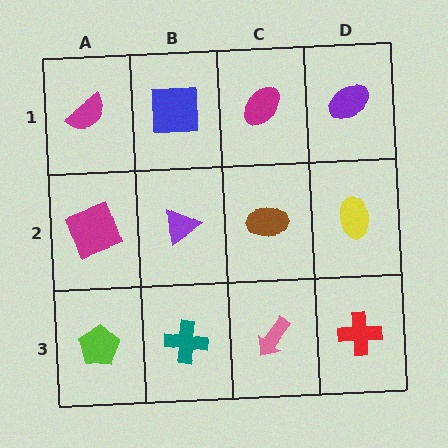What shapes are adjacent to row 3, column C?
A brown ellipse (row 2, column C), a teal cross (row 3, column B), a red cross (row 3, column D).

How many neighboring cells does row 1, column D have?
2.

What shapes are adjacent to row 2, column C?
A magenta ellipse (row 1, column C), a pink arrow (row 3, column C), a purple triangle (row 2, column B), a yellow ellipse (row 2, column D).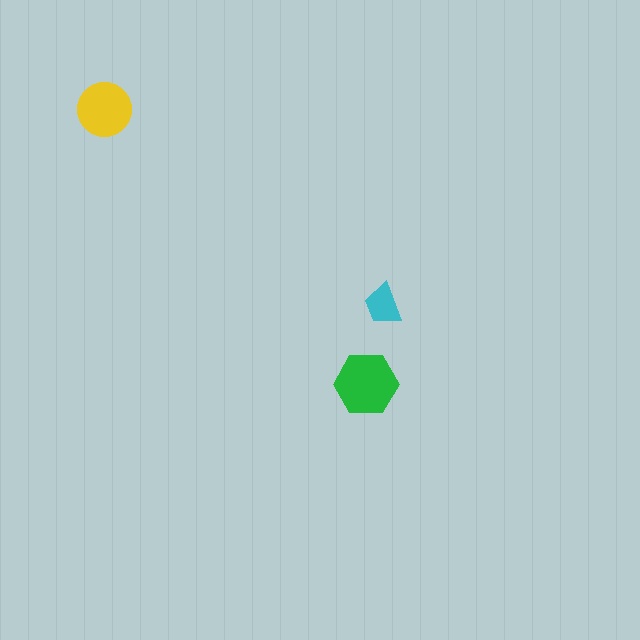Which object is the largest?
The green hexagon.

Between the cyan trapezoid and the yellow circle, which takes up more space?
The yellow circle.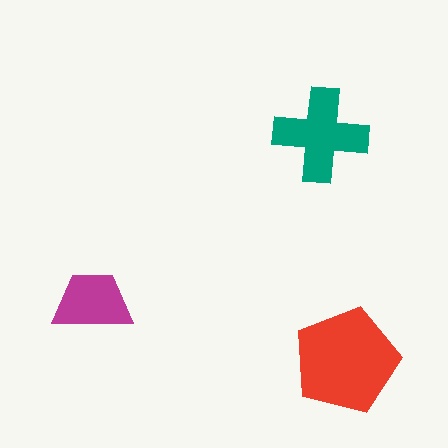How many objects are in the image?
There are 3 objects in the image.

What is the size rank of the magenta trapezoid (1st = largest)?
3rd.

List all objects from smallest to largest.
The magenta trapezoid, the teal cross, the red pentagon.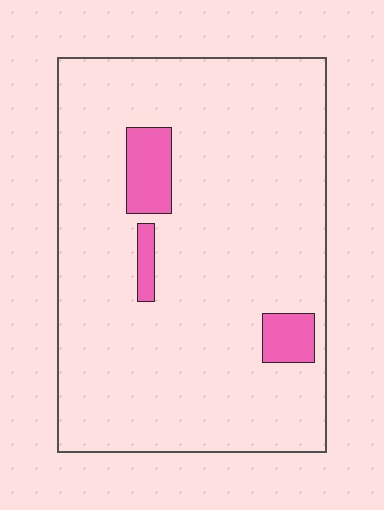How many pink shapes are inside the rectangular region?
3.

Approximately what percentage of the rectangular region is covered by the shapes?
Approximately 10%.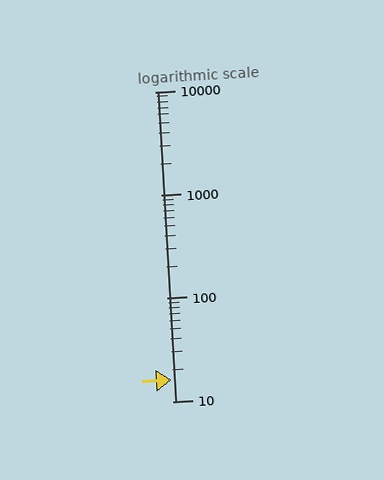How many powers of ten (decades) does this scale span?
The scale spans 3 decades, from 10 to 10000.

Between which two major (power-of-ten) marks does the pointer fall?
The pointer is between 10 and 100.